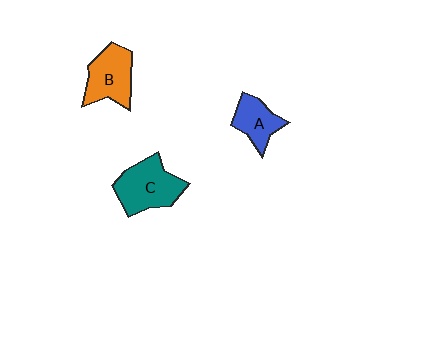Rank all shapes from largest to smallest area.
From largest to smallest: C (teal), B (orange), A (blue).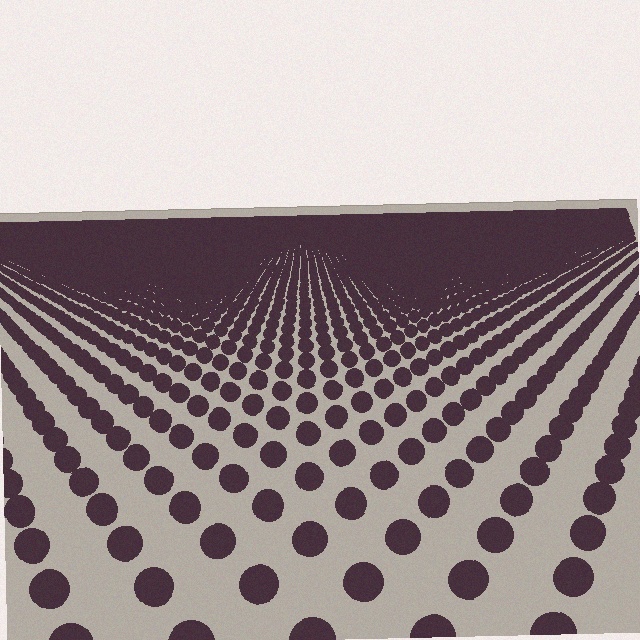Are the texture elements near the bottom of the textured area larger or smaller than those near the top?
Larger. Near the bottom, elements are closer to the viewer and appear at a bigger on-screen size.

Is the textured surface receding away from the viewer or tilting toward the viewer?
The surface is receding away from the viewer. Texture elements get smaller and denser toward the top.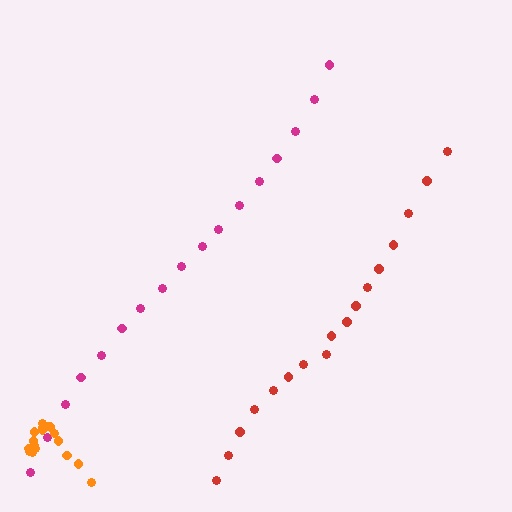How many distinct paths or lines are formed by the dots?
There are 3 distinct paths.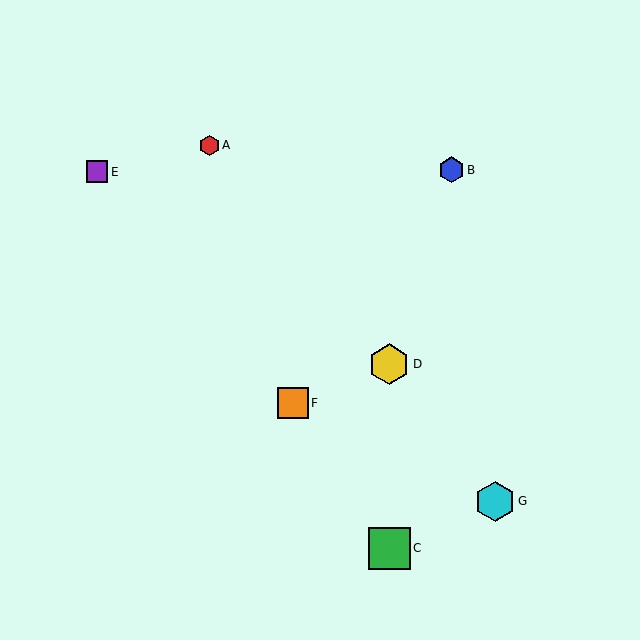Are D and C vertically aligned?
Yes, both are at x≈389.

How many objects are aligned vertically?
2 objects (C, D) are aligned vertically.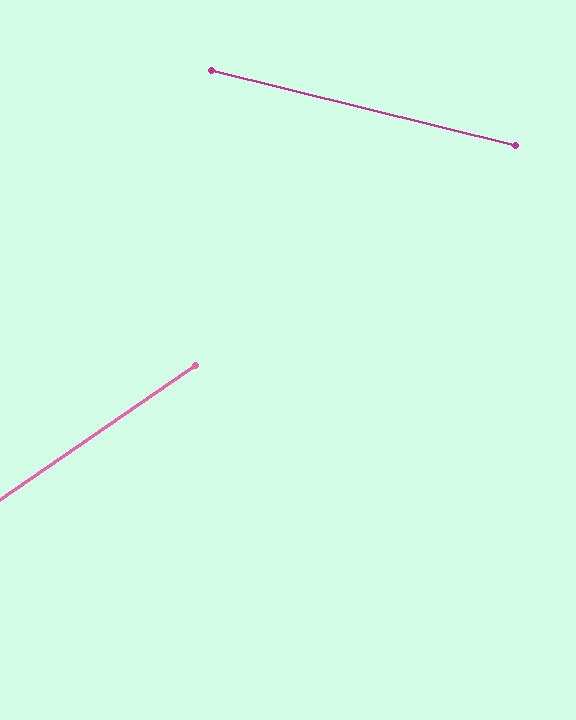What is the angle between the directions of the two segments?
Approximately 48 degrees.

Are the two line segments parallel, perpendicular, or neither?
Neither parallel nor perpendicular — they differ by about 48°.